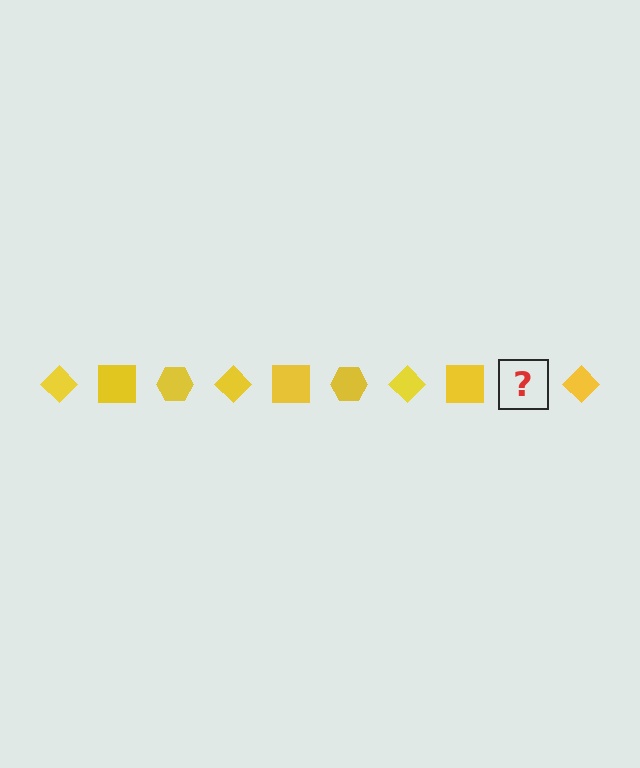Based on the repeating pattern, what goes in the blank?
The blank should be a yellow hexagon.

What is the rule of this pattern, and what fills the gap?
The rule is that the pattern cycles through diamond, square, hexagon shapes in yellow. The gap should be filled with a yellow hexagon.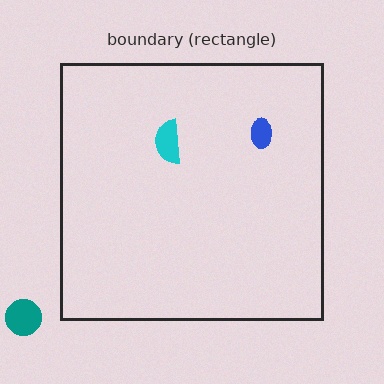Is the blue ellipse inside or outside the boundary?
Inside.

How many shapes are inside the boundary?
2 inside, 1 outside.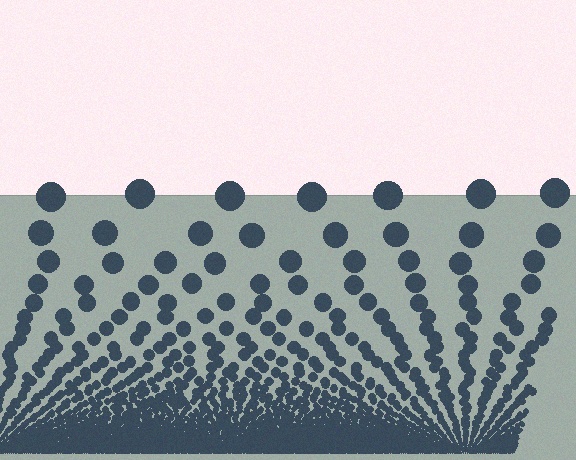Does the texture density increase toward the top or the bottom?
Density increases toward the bottom.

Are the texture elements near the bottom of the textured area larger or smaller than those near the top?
Smaller. The gradient is inverted — elements near the bottom are smaller and denser.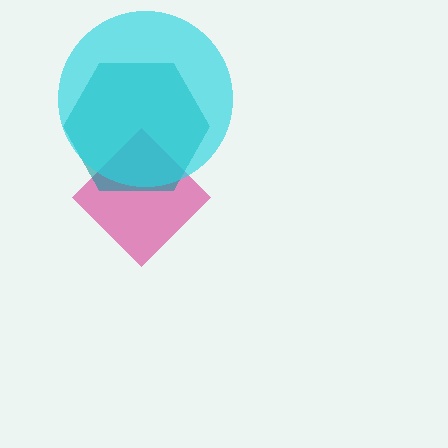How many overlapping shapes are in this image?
There are 3 overlapping shapes in the image.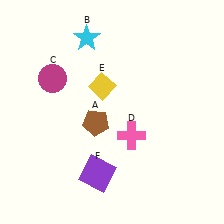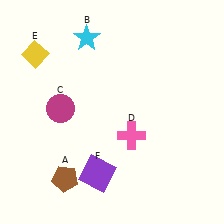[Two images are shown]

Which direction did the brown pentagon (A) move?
The brown pentagon (A) moved down.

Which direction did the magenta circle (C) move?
The magenta circle (C) moved down.